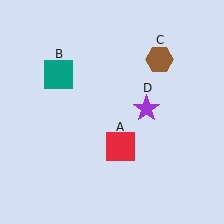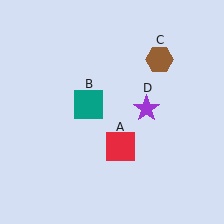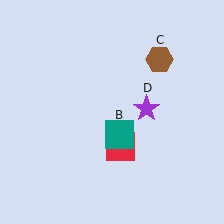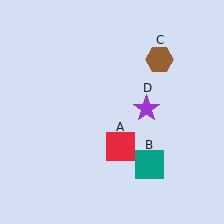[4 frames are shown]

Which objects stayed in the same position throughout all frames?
Red square (object A) and brown hexagon (object C) and purple star (object D) remained stationary.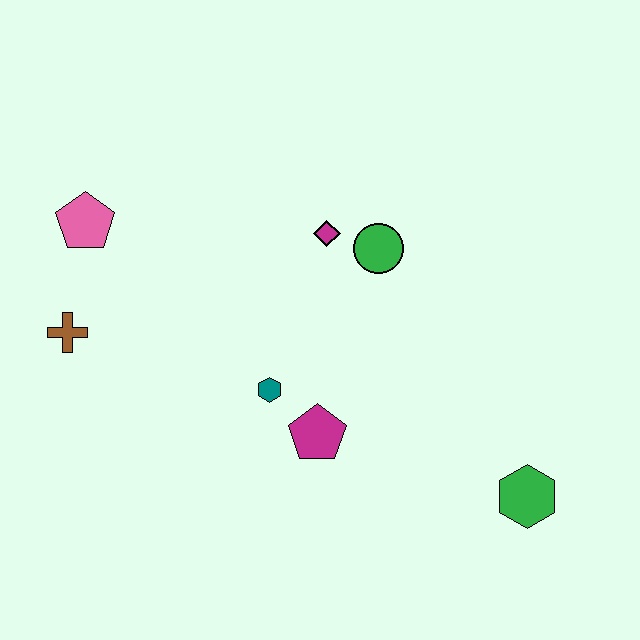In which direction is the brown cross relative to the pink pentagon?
The brown cross is below the pink pentagon.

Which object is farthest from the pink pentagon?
The green hexagon is farthest from the pink pentagon.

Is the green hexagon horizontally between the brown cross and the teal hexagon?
No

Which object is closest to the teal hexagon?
The magenta pentagon is closest to the teal hexagon.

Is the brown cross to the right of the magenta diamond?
No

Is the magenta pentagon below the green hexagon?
No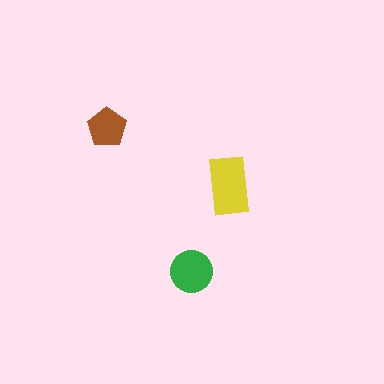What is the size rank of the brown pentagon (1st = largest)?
3rd.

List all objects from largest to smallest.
The yellow rectangle, the green circle, the brown pentagon.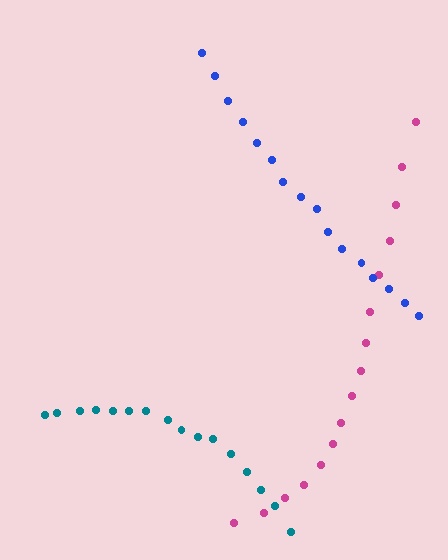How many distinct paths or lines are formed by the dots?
There are 3 distinct paths.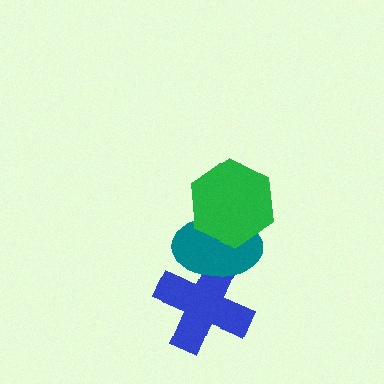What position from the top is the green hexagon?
The green hexagon is 1st from the top.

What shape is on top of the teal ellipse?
The green hexagon is on top of the teal ellipse.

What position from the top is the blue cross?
The blue cross is 3rd from the top.